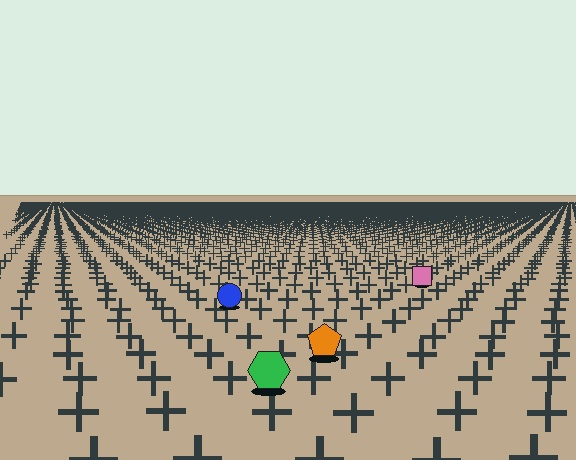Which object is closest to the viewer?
The green hexagon is closest. The texture marks near it are larger and more spread out.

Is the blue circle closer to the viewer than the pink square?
Yes. The blue circle is closer — you can tell from the texture gradient: the ground texture is coarser near it.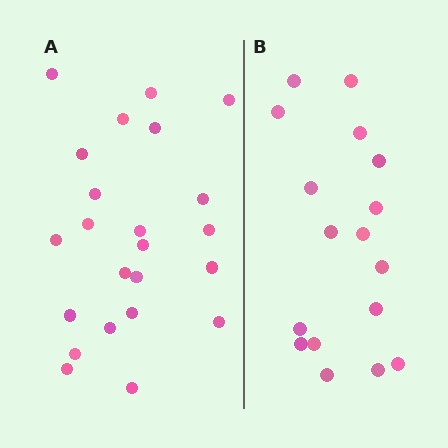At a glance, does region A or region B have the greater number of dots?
Region A (the left region) has more dots.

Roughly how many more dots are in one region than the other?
Region A has about 6 more dots than region B.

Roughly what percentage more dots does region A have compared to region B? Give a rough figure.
About 35% more.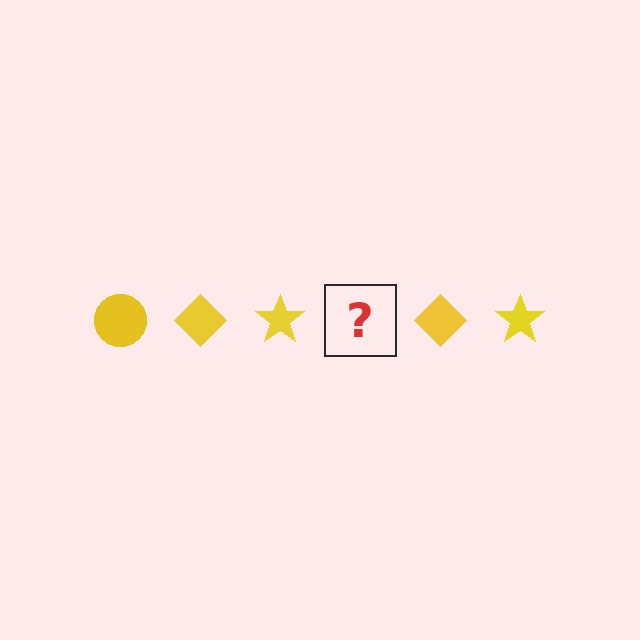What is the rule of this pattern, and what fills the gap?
The rule is that the pattern cycles through circle, diamond, star shapes in yellow. The gap should be filled with a yellow circle.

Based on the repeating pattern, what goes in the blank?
The blank should be a yellow circle.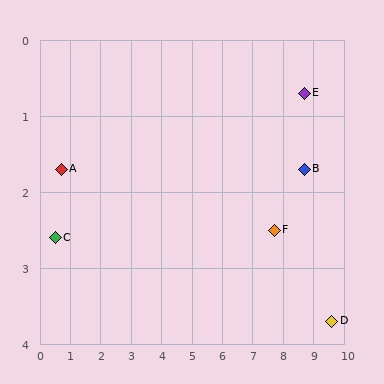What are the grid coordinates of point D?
Point D is at approximately (9.6, 3.7).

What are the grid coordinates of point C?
Point C is at approximately (0.5, 2.6).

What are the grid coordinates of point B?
Point B is at approximately (8.7, 1.7).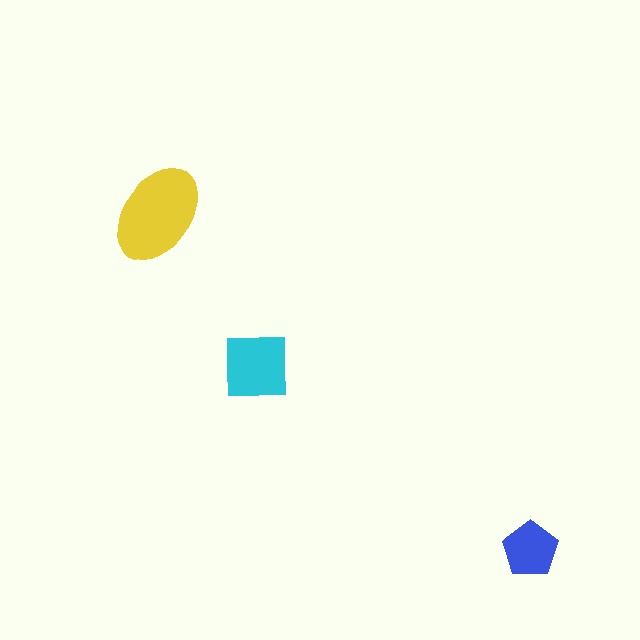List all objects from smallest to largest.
The blue pentagon, the cyan square, the yellow ellipse.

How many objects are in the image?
There are 3 objects in the image.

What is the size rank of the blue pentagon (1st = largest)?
3rd.